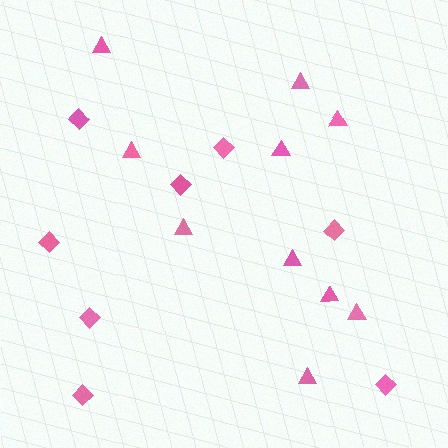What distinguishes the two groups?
There are 2 groups: one group of diamonds (8) and one group of triangles (10).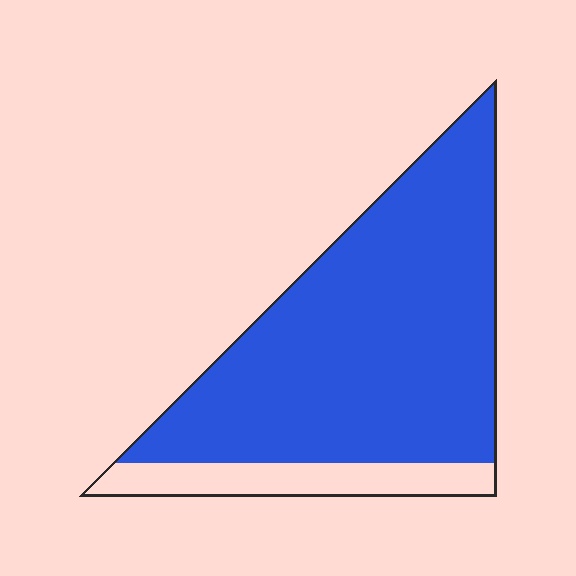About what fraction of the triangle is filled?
About five sixths (5/6).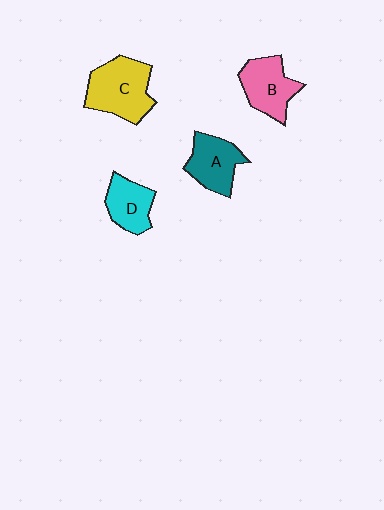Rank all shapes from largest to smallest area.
From largest to smallest: C (yellow), B (pink), A (teal), D (cyan).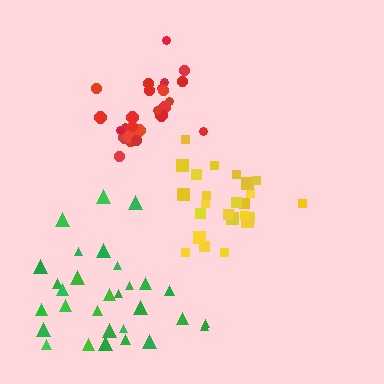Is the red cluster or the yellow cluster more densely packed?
Yellow.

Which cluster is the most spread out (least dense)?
Green.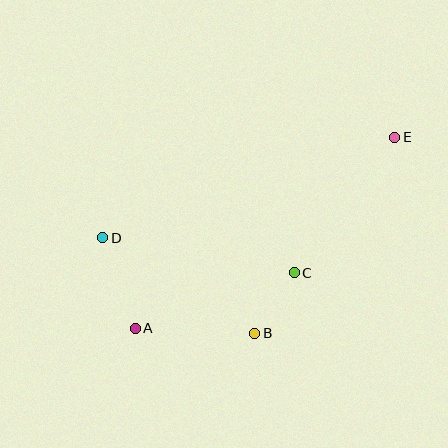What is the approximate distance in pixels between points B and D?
The distance between B and D is approximately 180 pixels.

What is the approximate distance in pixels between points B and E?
The distance between B and E is approximately 241 pixels.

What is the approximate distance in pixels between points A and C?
The distance between A and C is approximately 168 pixels.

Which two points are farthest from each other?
Points A and E are farthest from each other.